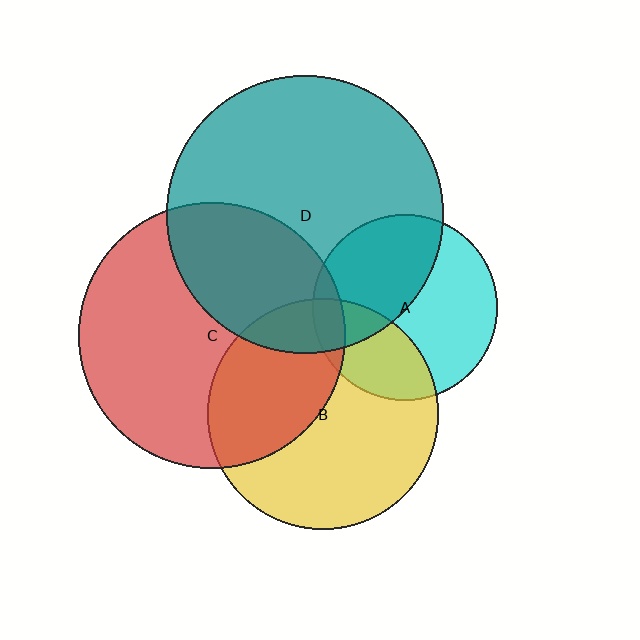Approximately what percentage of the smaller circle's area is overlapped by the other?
Approximately 30%.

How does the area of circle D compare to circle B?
Approximately 1.4 times.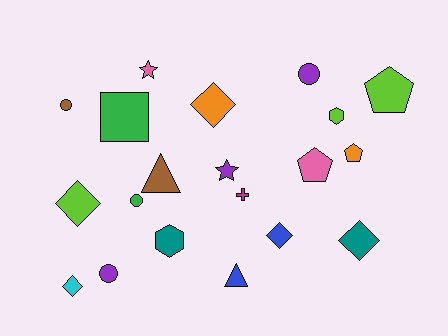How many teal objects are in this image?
There are 2 teal objects.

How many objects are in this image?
There are 20 objects.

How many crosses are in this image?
There is 1 cross.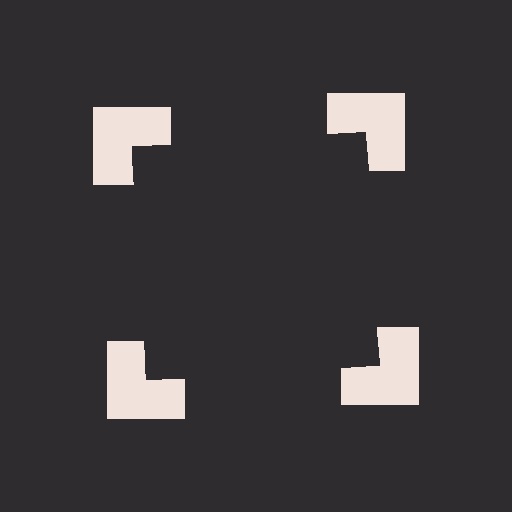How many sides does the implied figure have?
4 sides.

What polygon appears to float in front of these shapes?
An illusory square — its edges are inferred from the aligned wedge cuts in the notched squares, not physically drawn.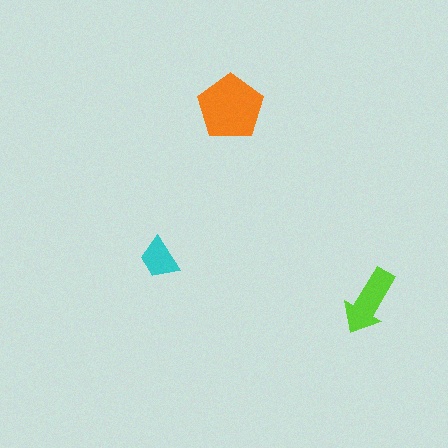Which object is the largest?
The orange pentagon.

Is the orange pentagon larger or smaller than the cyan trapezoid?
Larger.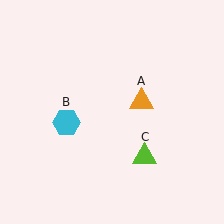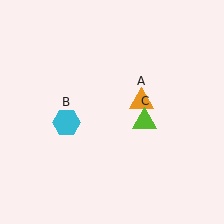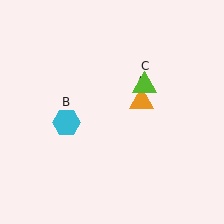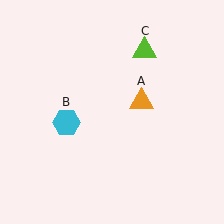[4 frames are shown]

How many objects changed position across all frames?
1 object changed position: lime triangle (object C).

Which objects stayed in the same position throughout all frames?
Orange triangle (object A) and cyan hexagon (object B) remained stationary.